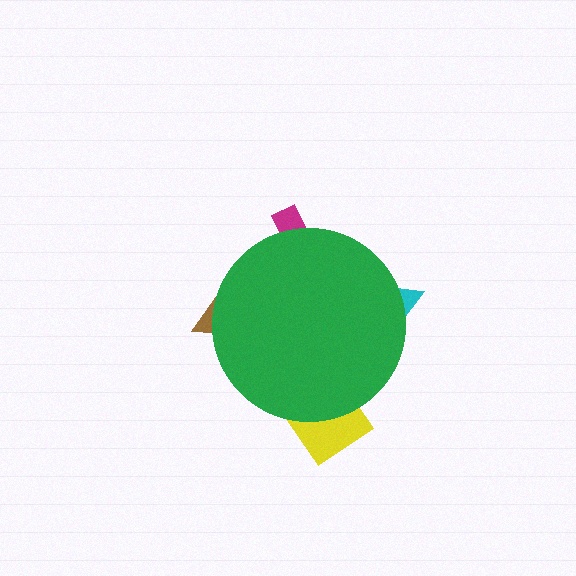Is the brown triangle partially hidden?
Yes, the brown triangle is partially hidden behind the green circle.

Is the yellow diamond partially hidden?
Yes, the yellow diamond is partially hidden behind the green circle.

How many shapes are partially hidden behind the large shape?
4 shapes are partially hidden.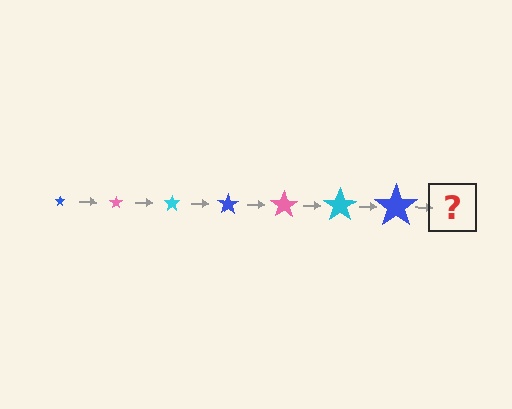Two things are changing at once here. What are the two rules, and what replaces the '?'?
The two rules are that the star grows larger each step and the color cycles through blue, pink, and cyan. The '?' should be a pink star, larger than the previous one.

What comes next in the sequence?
The next element should be a pink star, larger than the previous one.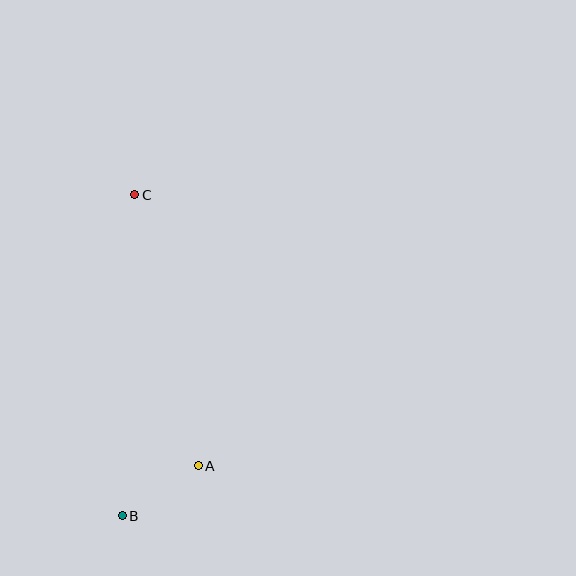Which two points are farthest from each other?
Points B and C are farthest from each other.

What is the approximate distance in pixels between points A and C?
The distance between A and C is approximately 279 pixels.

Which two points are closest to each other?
Points A and B are closest to each other.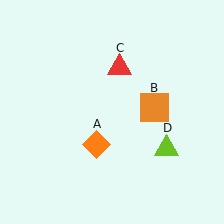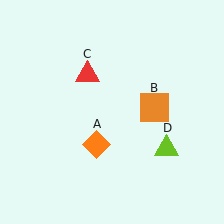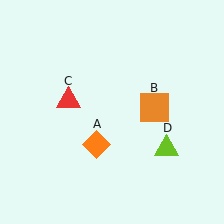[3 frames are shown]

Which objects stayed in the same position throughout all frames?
Orange diamond (object A) and orange square (object B) and lime triangle (object D) remained stationary.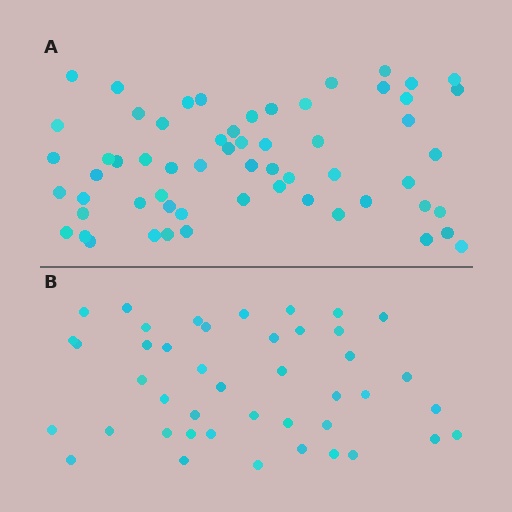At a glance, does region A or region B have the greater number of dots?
Region A (the top region) has more dots.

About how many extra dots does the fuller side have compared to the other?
Region A has approximately 15 more dots than region B.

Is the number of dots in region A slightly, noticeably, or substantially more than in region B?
Region A has noticeably more, but not dramatically so. The ratio is roughly 1.4 to 1.